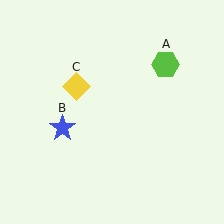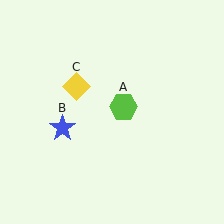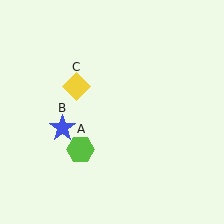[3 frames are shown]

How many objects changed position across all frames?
1 object changed position: lime hexagon (object A).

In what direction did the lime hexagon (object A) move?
The lime hexagon (object A) moved down and to the left.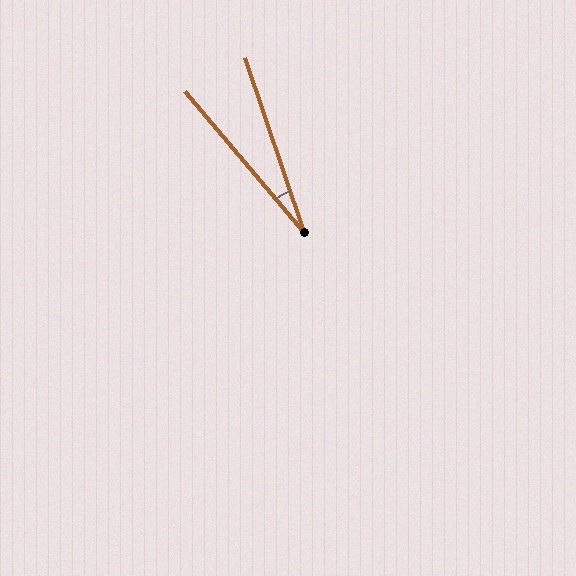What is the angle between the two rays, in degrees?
Approximately 21 degrees.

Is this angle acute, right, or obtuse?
It is acute.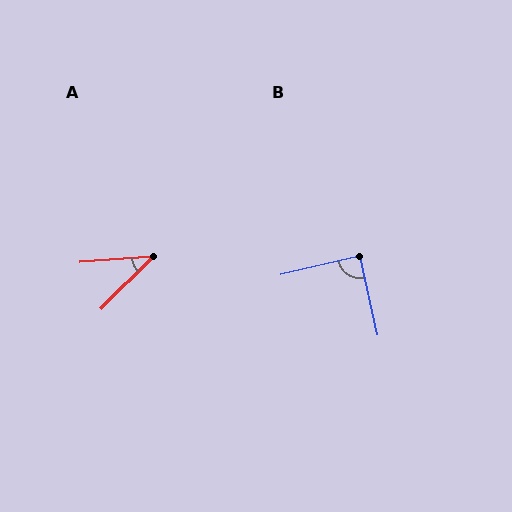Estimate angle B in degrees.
Approximately 90 degrees.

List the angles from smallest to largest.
A (41°), B (90°).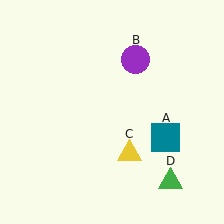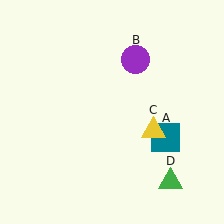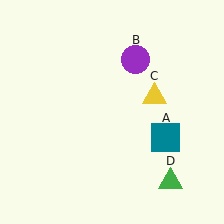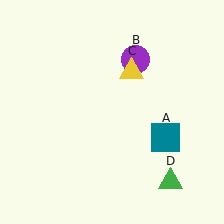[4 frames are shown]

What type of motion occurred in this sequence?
The yellow triangle (object C) rotated counterclockwise around the center of the scene.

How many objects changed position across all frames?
1 object changed position: yellow triangle (object C).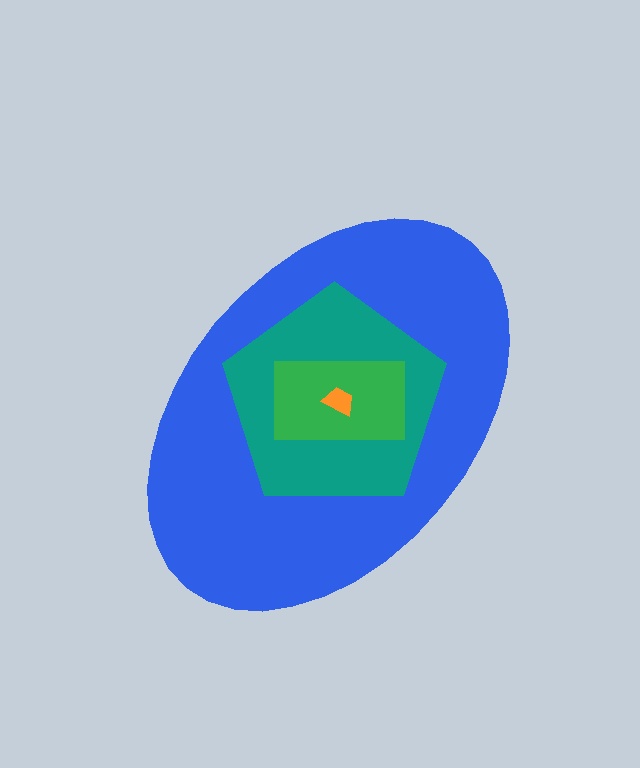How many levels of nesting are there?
4.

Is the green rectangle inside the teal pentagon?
Yes.